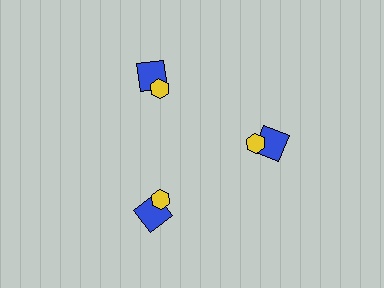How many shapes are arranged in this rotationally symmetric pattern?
There are 6 shapes, arranged in 3 groups of 2.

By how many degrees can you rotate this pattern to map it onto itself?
The pattern maps onto itself every 120 degrees of rotation.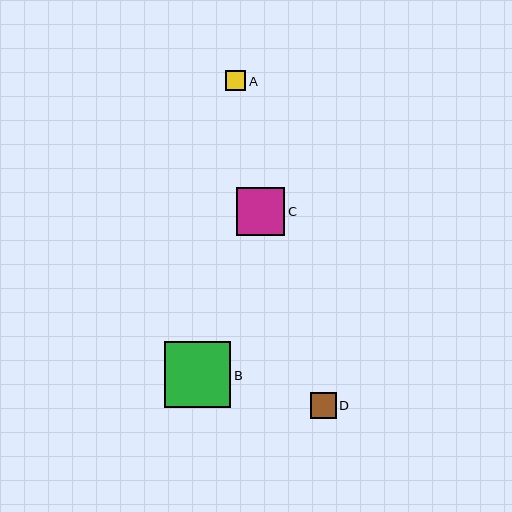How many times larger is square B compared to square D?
Square B is approximately 2.6 times the size of square D.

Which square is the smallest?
Square A is the smallest with a size of approximately 21 pixels.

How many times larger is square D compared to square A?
Square D is approximately 1.3 times the size of square A.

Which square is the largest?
Square B is the largest with a size of approximately 66 pixels.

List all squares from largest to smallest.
From largest to smallest: B, C, D, A.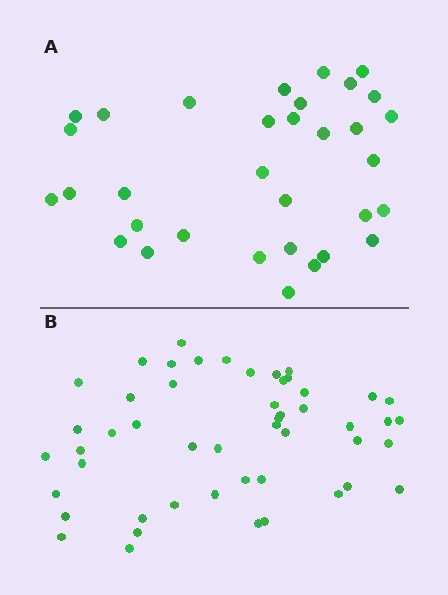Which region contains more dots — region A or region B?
Region B (the bottom region) has more dots.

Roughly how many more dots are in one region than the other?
Region B has approximately 15 more dots than region A.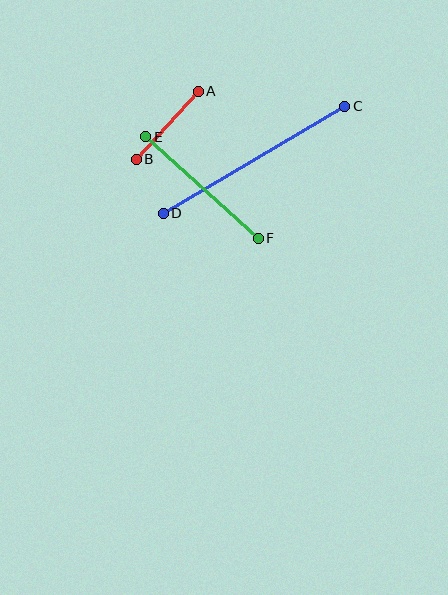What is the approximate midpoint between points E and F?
The midpoint is at approximately (202, 187) pixels.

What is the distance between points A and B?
The distance is approximately 92 pixels.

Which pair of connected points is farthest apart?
Points C and D are farthest apart.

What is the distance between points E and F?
The distance is approximately 151 pixels.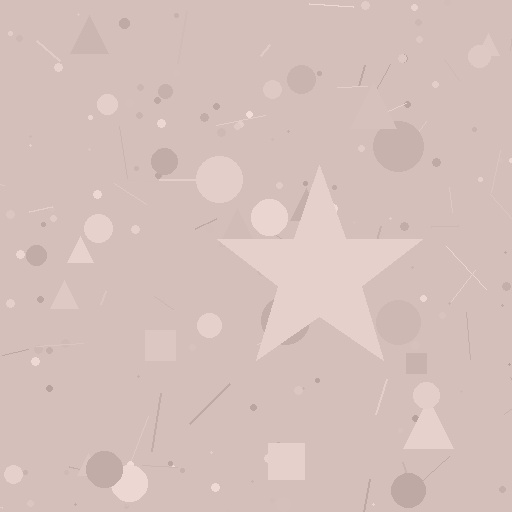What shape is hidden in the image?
A star is hidden in the image.